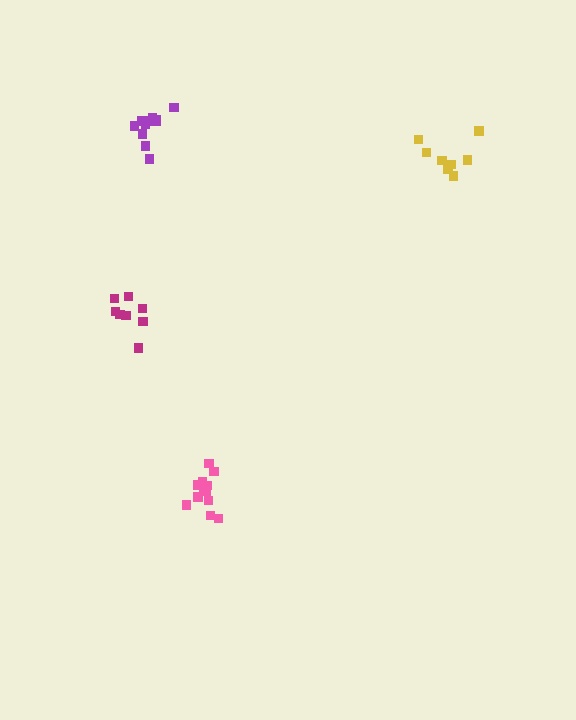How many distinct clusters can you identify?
There are 4 distinct clusters.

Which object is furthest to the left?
The magenta cluster is leftmost.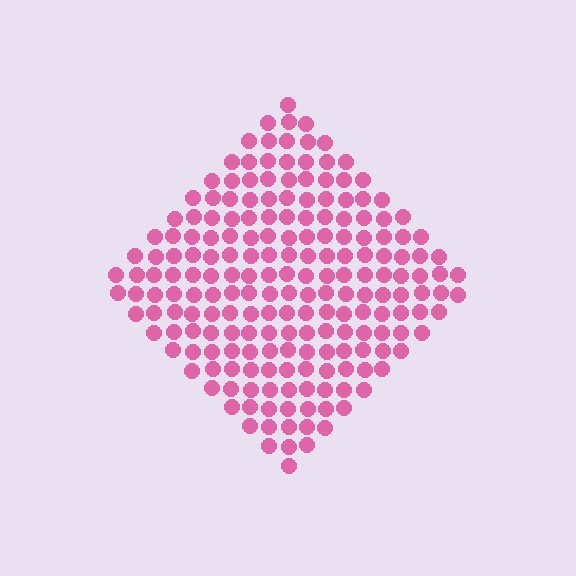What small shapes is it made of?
It is made of small circles.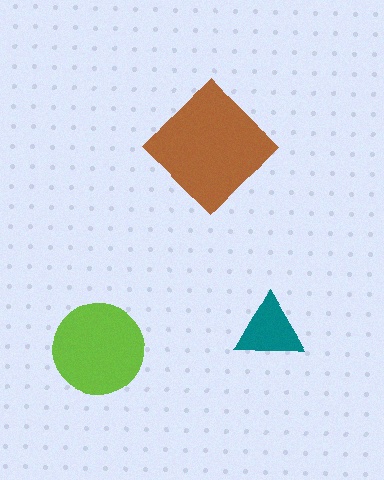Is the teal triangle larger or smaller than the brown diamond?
Smaller.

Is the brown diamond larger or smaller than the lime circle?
Larger.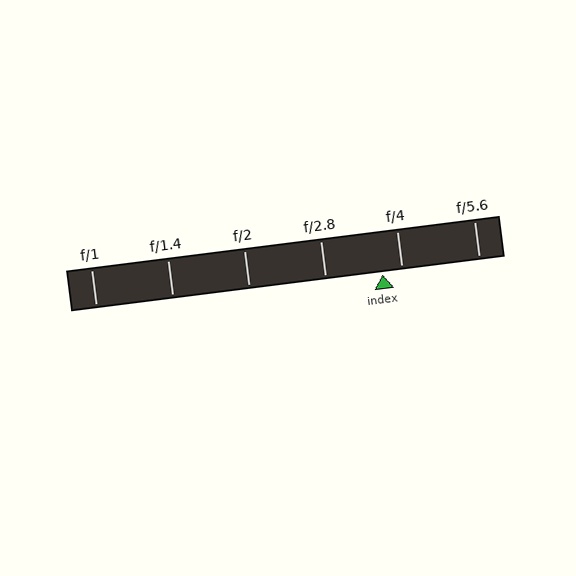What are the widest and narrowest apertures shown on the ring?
The widest aperture shown is f/1 and the narrowest is f/5.6.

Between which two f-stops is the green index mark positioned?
The index mark is between f/2.8 and f/4.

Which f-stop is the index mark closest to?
The index mark is closest to f/4.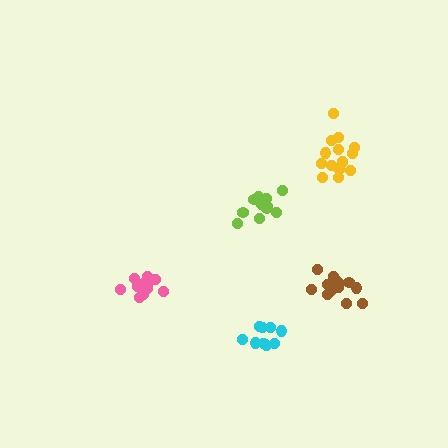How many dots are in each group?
Group 1: 11 dots, Group 2: 15 dots, Group 3: 13 dots, Group 4: 10 dots, Group 5: 14 dots (63 total).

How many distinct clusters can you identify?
There are 5 distinct clusters.